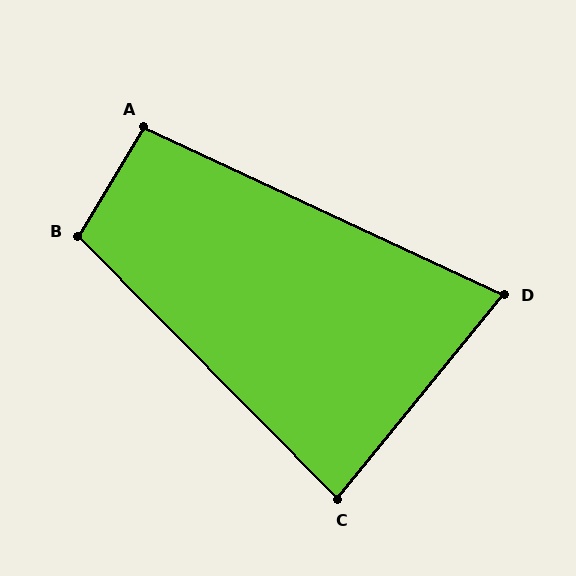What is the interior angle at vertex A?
Approximately 96 degrees (obtuse).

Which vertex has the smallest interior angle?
D, at approximately 76 degrees.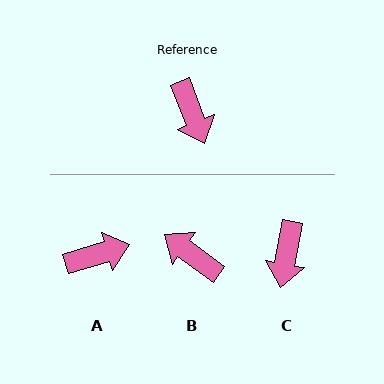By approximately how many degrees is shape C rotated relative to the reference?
Approximately 32 degrees clockwise.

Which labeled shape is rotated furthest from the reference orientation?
B, about 148 degrees away.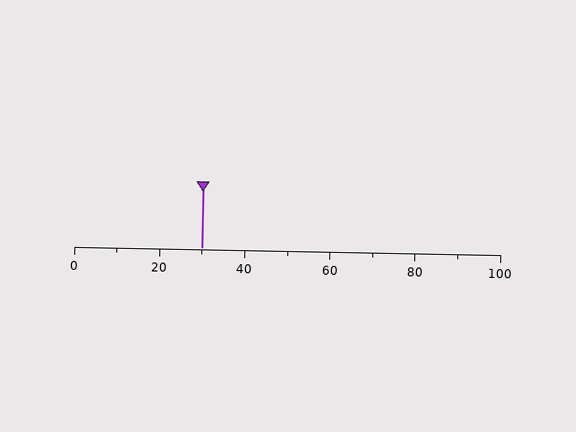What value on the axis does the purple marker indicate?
The marker indicates approximately 30.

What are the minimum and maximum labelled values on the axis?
The axis runs from 0 to 100.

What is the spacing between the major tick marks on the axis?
The major ticks are spaced 20 apart.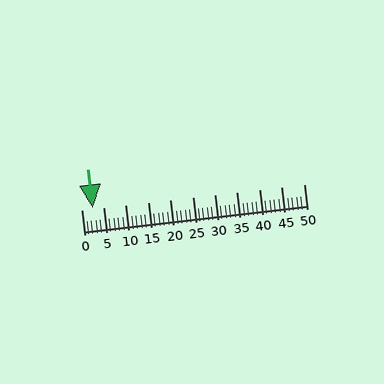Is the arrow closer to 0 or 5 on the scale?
The arrow is closer to 5.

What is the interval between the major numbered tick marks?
The major tick marks are spaced 5 units apart.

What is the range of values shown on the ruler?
The ruler shows values from 0 to 50.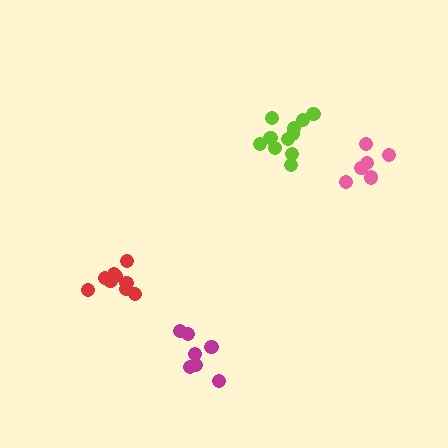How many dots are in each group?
Group 1: 7 dots, Group 2: 11 dots, Group 3: 9 dots, Group 4: 7 dots (34 total).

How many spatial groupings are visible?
There are 4 spatial groupings.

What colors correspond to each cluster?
The clusters are colored: pink, lime, red, magenta.